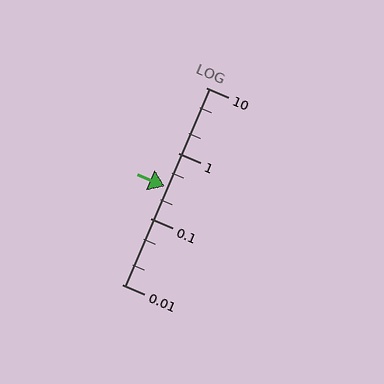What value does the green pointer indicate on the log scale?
The pointer indicates approximately 0.31.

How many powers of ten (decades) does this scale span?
The scale spans 3 decades, from 0.01 to 10.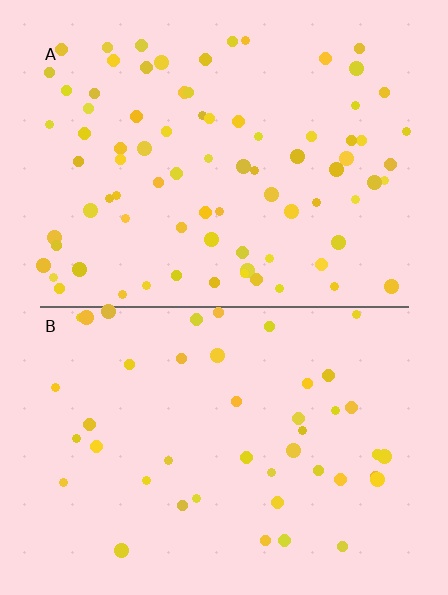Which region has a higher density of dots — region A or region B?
A (the top).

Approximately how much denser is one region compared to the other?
Approximately 1.8× — region A over region B.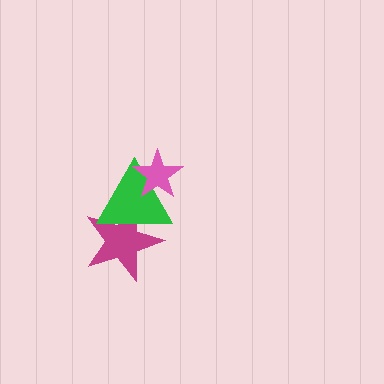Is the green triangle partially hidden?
Yes, it is partially covered by another shape.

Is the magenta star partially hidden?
Yes, it is partially covered by another shape.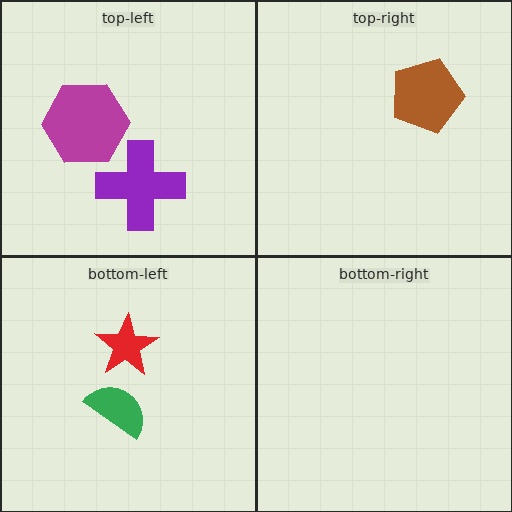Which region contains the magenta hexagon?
The top-left region.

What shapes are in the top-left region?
The magenta hexagon, the purple cross.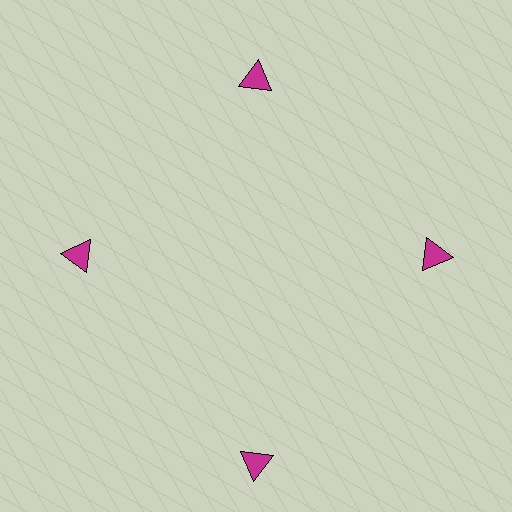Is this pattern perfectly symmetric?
No. The 4 magenta triangles are arranged in a ring, but one element near the 6 o'clock position is pushed outward from the center, breaking the 4-fold rotational symmetry.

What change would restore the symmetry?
The symmetry would be restored by moving it inward, back onto the ring so that all 4 triangles sit at equal angles and equal distance from the center.